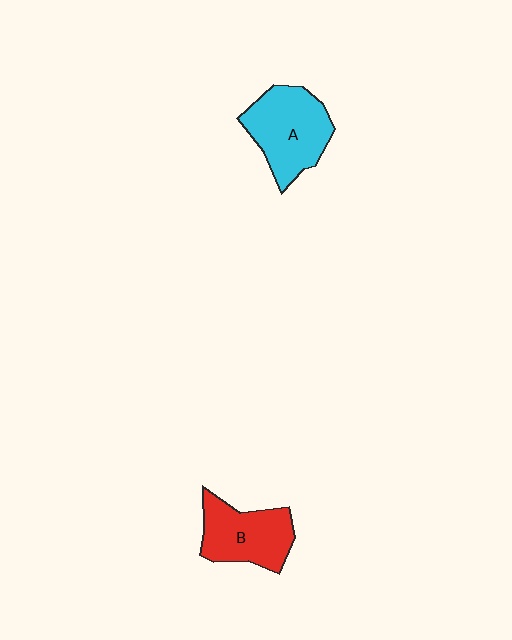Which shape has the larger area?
Shape A (cyan).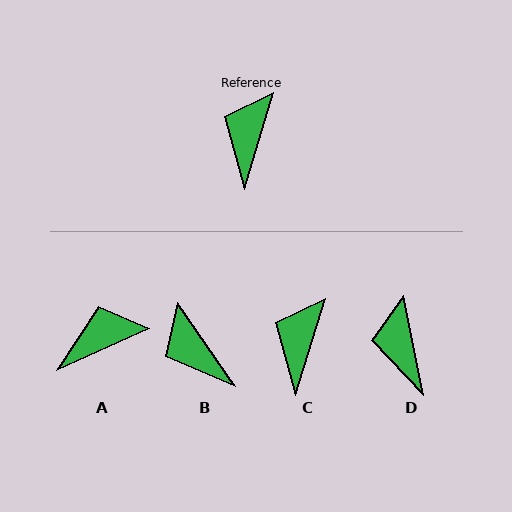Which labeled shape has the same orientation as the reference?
C.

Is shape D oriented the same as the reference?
No, it is off by about 28 degrees.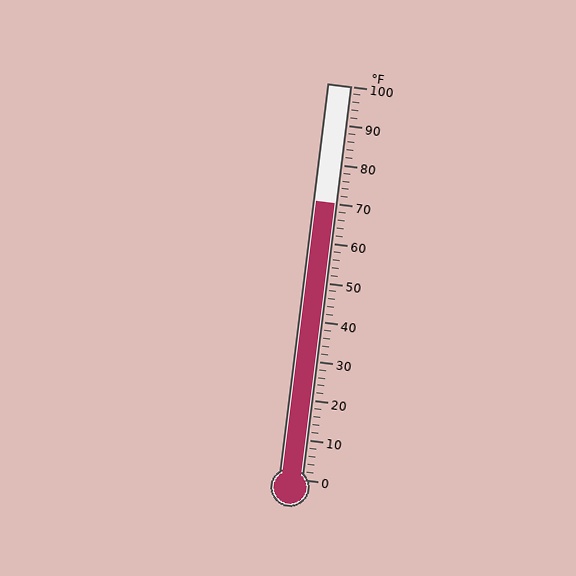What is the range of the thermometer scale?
The thermometer scale ranges from 0°F to 100°F.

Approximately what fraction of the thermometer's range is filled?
The thermometer is filled to approximately 70% of its range.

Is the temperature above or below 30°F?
The temperature is above 30°F.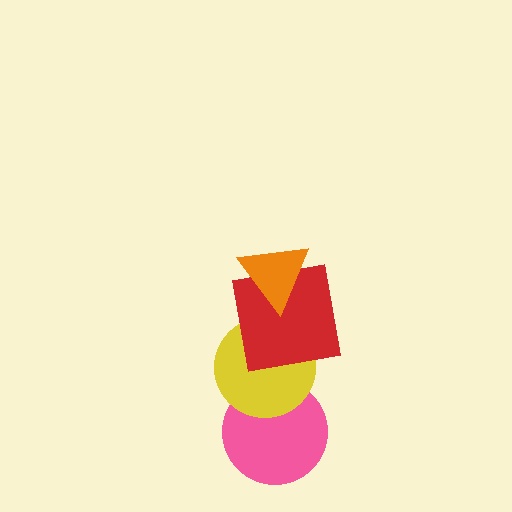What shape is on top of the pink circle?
The yellow circle is on top of the pink circle.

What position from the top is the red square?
The red square is 2nd from the top.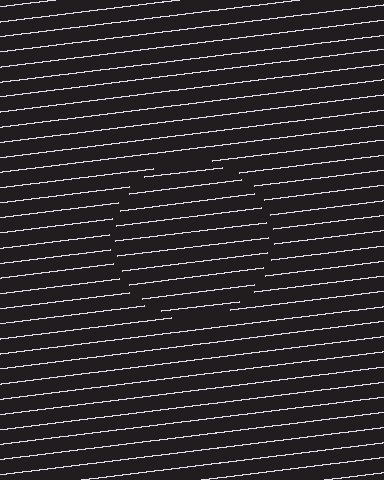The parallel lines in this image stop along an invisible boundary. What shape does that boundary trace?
An illusory circle. The interior of the shape contains the same grating, shifted by half a period — the contour is defined by the phase discontinuity where line-ends from the inner and outer gratings abut.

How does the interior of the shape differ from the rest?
The interior of the shape contains the same grating, shifted by half a period — the contour is defined by the phase discontinuity where line-ends from the inner and outer gratings abut.